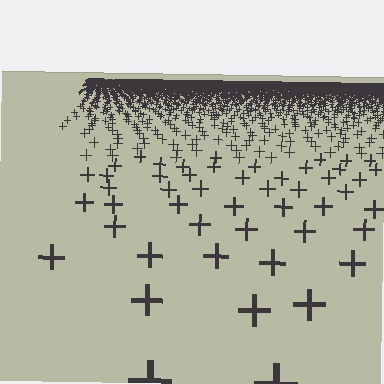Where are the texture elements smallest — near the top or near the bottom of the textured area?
Near the top.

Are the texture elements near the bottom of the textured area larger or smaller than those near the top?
Larger. Near the bottom, elements are closer to the viewer and appear at a bigger on-screen size.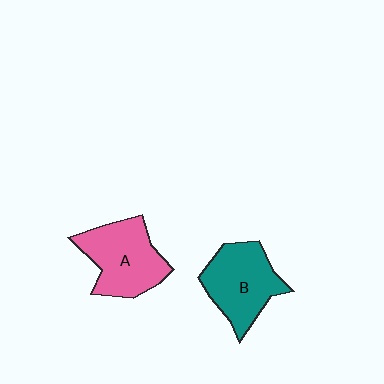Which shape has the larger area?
Shape A (pink).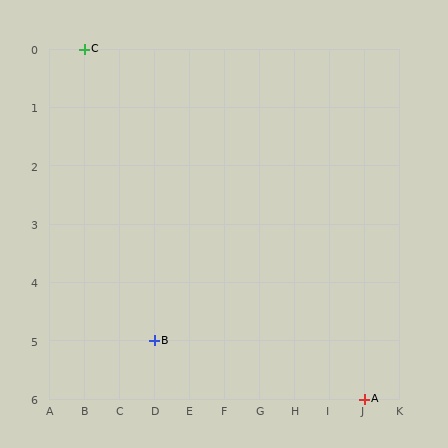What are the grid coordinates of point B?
Point B is at grid coordinates (D, 5).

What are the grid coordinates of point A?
Point A is at grid coordinates (J, 6).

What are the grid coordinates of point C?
Point C is at grid coordinates (B, 0).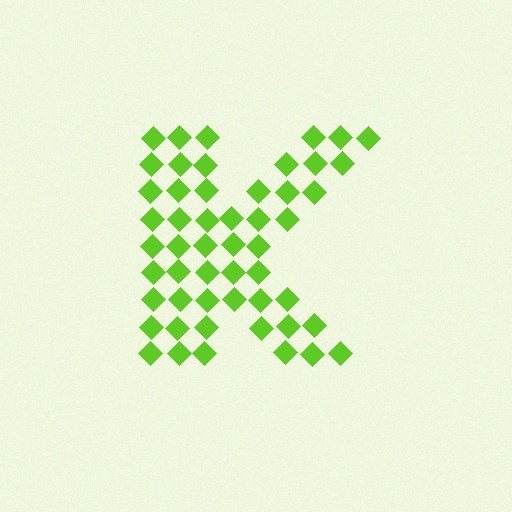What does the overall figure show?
The overall figure shows the letter K.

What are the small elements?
The small elements are diamonds.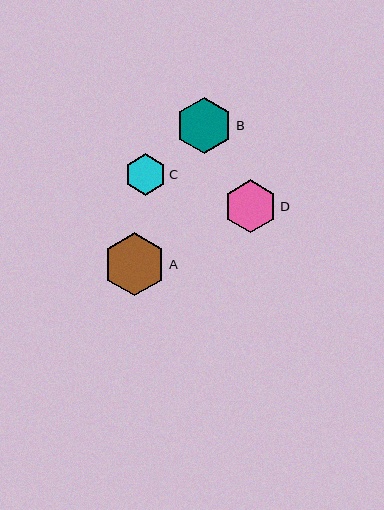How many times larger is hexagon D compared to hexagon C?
Hexagon D is approximately 1.3 times the size of hexagon C.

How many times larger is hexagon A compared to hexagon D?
Hexagon A is approximately 1.2 times the size of hexagon D.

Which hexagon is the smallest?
Hexagon C is the smallest with a size of approximately 41 pixels.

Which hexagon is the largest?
Hexagon A is the largest with a size of approximately 63 pixels.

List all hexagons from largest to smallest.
From largest to smallest: A, B, D, C.